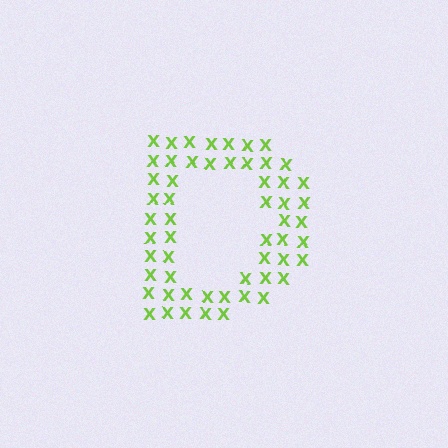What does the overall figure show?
The overall figure shows the letter D.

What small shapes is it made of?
It is made of small letter X's.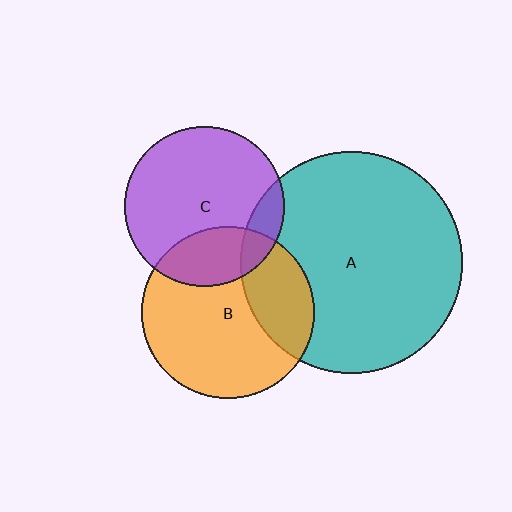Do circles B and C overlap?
Yes.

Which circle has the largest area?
Circle A (teal).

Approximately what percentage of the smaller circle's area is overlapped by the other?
Approximately 25%.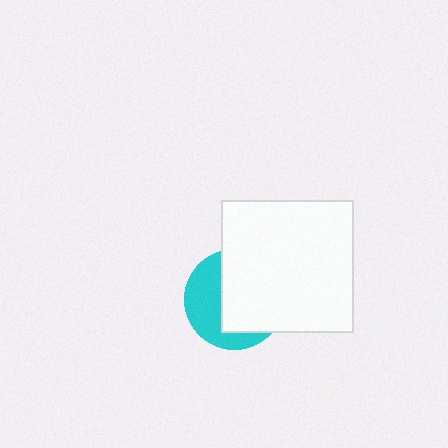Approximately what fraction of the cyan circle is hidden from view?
Roughly 58% of the cyan circle is hidden behind the white square.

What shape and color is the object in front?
The object in front is a white square.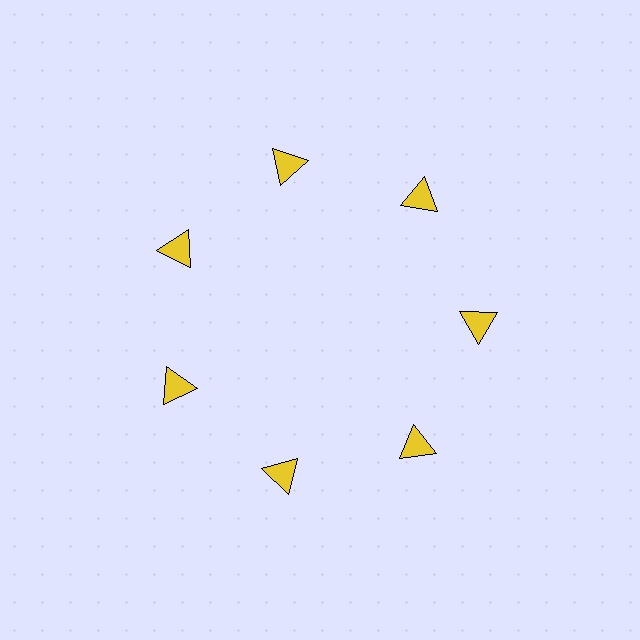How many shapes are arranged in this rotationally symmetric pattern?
There are 7 shapes, arranged in 7 groups of 1.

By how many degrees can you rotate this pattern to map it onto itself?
The pattern maps onto itself every 51 degrees of rotation.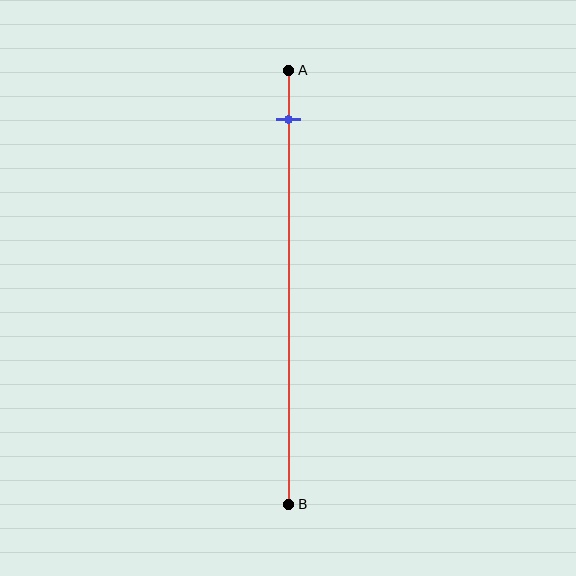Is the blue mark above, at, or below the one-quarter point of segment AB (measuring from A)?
The blue mark is above the one-quarter point of segment AB.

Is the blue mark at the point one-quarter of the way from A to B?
No, the mark is at about 10% from A, not at the 25% one-quarter point.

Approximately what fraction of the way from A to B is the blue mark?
The blue mark is approximately 10% of the way from A to B.